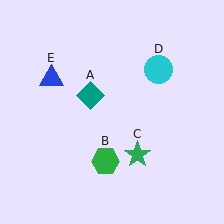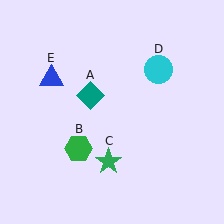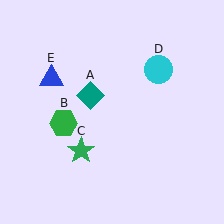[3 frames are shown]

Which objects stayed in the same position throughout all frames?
Teal diamond (object A) and cyan circle (object D) and blue triangle (object E) remained stationary.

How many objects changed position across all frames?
2 objects changed position: green hexagon (object B), green star (object C).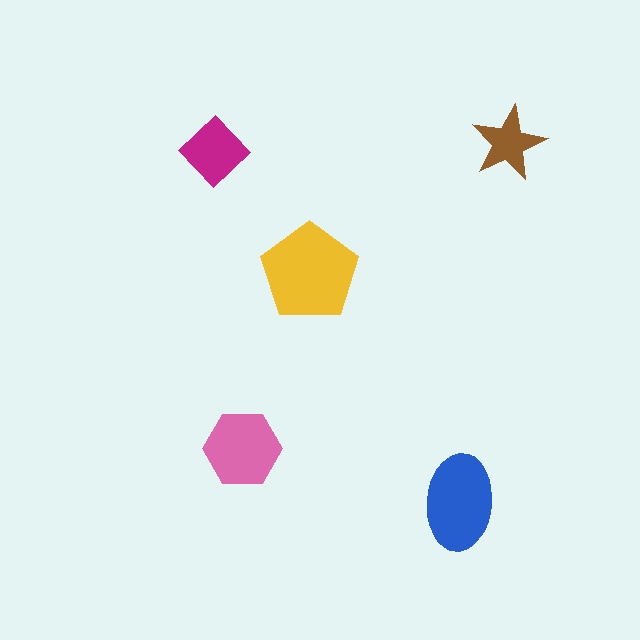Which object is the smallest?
The brown star.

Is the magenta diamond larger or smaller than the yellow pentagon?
Smaller.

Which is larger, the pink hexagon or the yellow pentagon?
The yellow pentagon.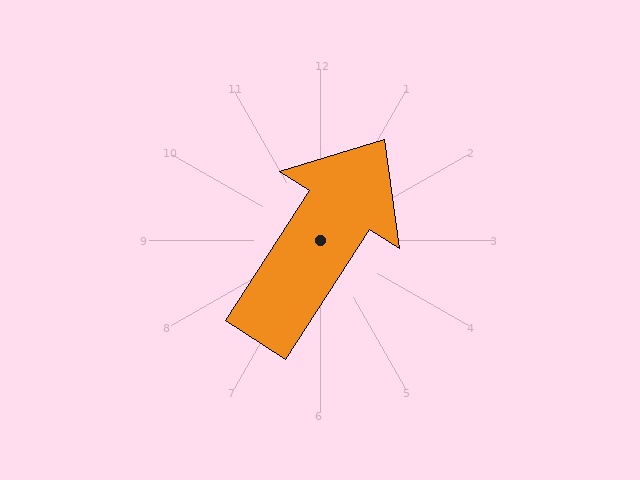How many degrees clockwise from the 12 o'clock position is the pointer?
Approximately 33 degrees.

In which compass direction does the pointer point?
Northeast.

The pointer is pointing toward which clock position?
Roughly 1 o'clock.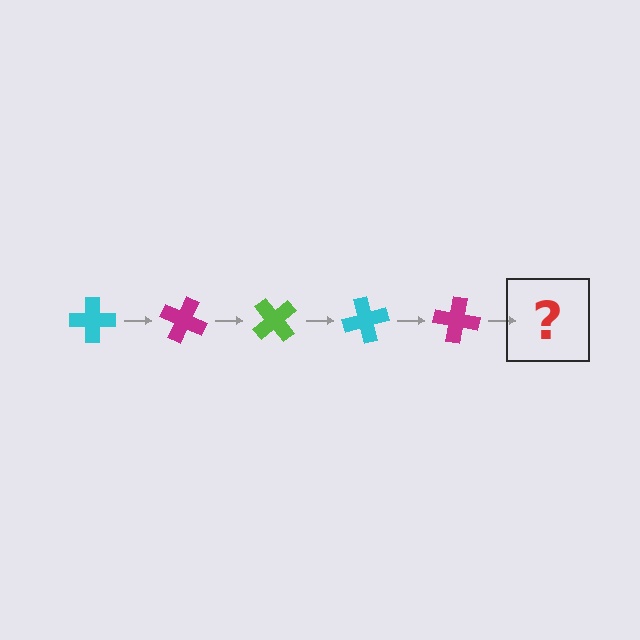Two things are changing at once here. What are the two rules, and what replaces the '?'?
The two rules are that it rotates 25 degrees each step and the color cycles through cyan, magenta, and lime. The '?' should be a lime cross, rotated 125 degrees from the start.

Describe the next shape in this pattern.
It should be a lime cross, rotated 125 degrees from the start.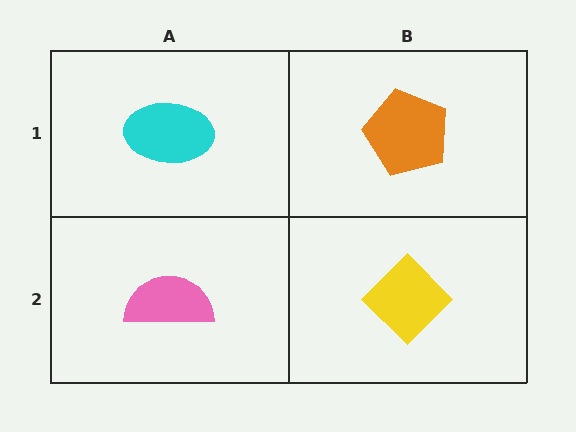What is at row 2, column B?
A yellow diamond.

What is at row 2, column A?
A pink semicircle.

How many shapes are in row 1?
2 shapes.